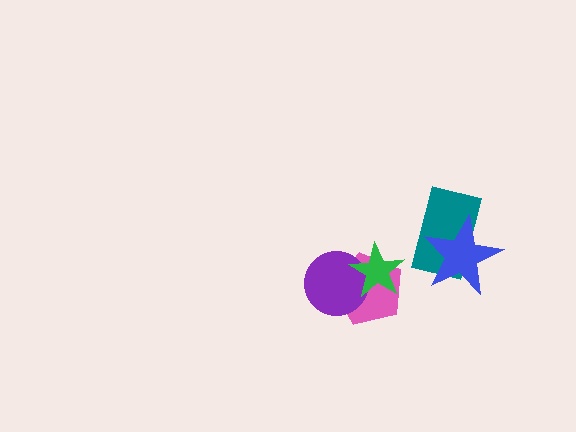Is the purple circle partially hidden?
Yes, it is partially covered by another shape.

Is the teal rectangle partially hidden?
Yes, it is partially covered by another shape.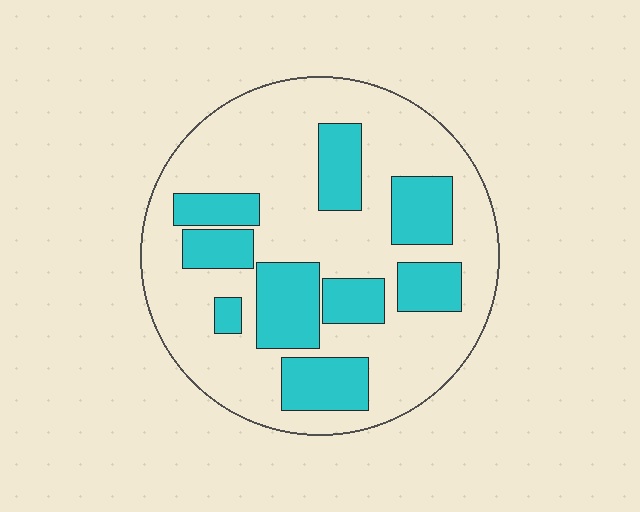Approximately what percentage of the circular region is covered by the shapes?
Approximately 30%.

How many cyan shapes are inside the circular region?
9.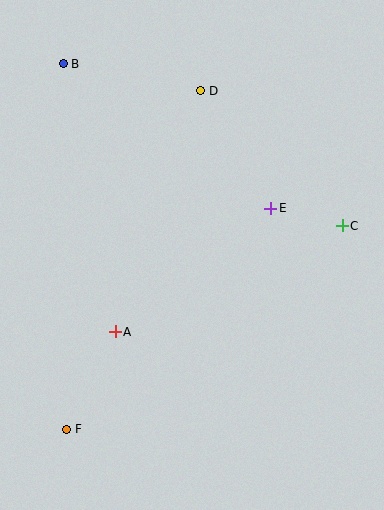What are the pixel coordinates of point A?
Point A is at (115, 332).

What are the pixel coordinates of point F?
Point F is at (67, 429).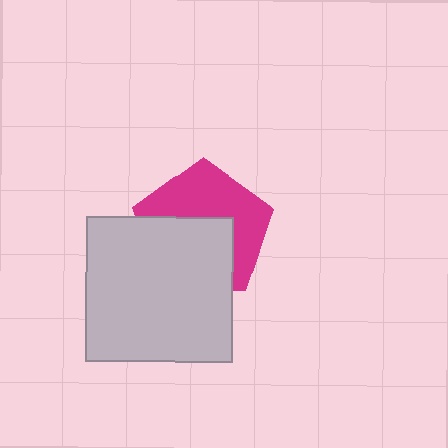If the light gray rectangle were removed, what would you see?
You would see the complete magenta pentagon.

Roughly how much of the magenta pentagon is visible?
About half of it is visible (roughly 51%).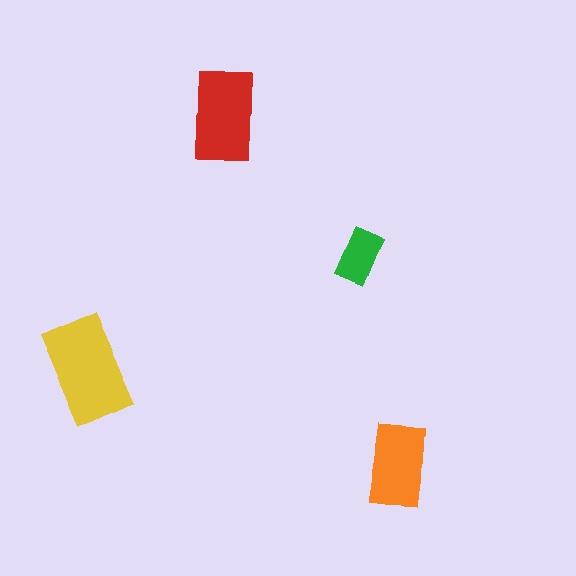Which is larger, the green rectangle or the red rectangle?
The red one.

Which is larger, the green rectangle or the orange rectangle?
The orange one.